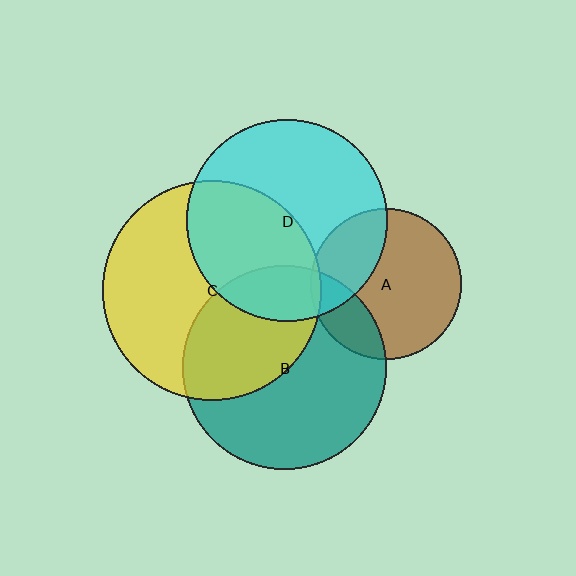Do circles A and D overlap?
Yes.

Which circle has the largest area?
Circle C (yellow).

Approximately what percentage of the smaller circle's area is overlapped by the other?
Approximately 30%.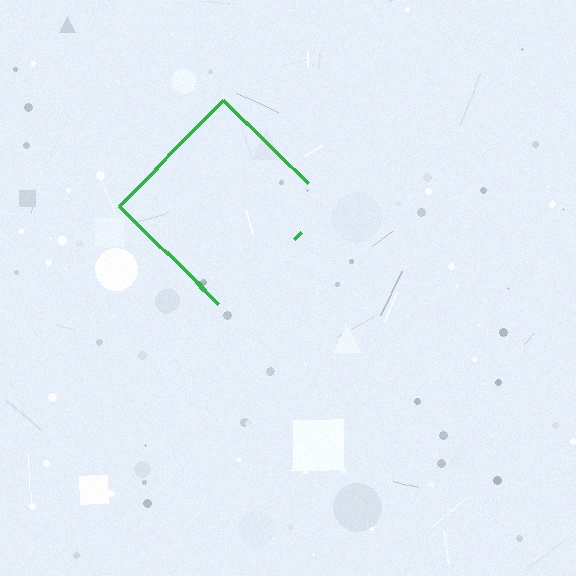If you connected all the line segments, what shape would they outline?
They would outline a diamond.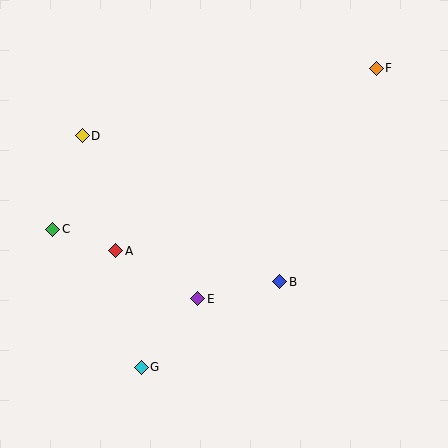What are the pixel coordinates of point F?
Point F is at (376, 68).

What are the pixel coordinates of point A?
Point A is at (116, 251).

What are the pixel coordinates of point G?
Point G is at (141, 367).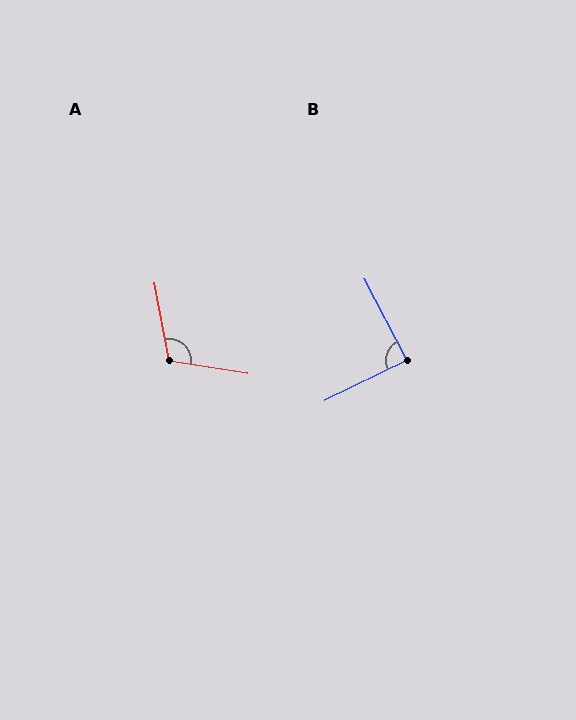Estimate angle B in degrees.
Approximately 89 degrees.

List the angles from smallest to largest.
B (89°), A (110°).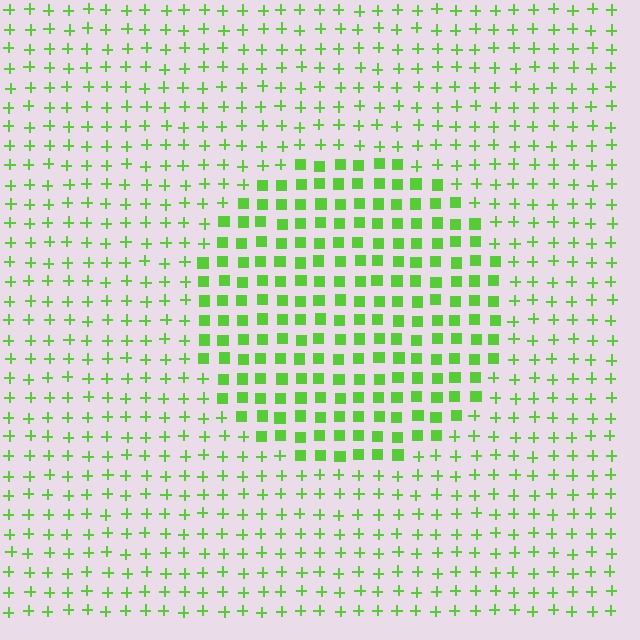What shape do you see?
I see a circle.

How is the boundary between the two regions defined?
The boundary is defined by a change in element shape: squares inside vs. plus signs outside. All elements share the same color and spacing.